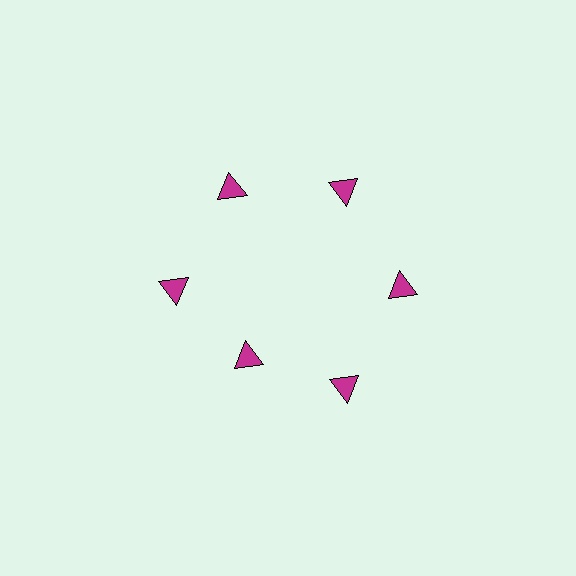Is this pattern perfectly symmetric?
No. The 6 magenta triangles are arranged in a ring, but one element near the 7 o'clock position is pulled inward toward the center, breaking the 6-fold rotational symmetry.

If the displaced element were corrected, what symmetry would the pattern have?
It would have 6-fold rotational symmetry — the pattern would map onto itself every 60 degrees.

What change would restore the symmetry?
The symmetry would be restored by moving it outward, back onto the ring so that all 6 triangles sit at equal angles and equal distance from the center.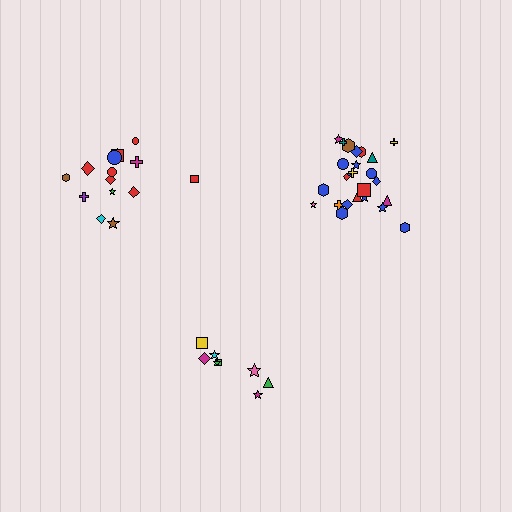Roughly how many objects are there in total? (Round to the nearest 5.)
Roughly 50 objects in total.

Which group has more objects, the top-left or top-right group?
The top-right group.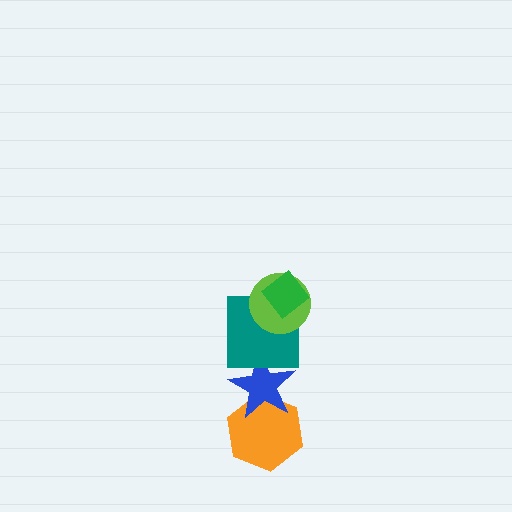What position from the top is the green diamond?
The green diamond is 1st from the top.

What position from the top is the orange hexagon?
The orange hexagon is 5th from the top.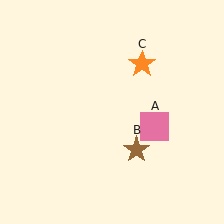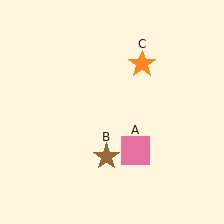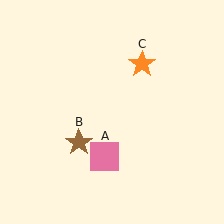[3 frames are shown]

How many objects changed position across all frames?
2 objects changed position: pink square (object A), brown star (object B).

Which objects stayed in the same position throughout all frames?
Orange star (object C) remained stationary.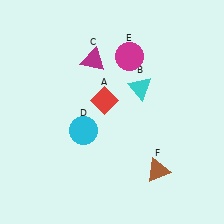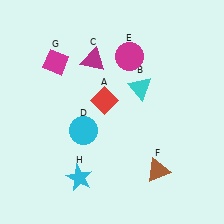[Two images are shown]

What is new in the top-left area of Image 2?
A magenta diamond (G) was added in the top-left area of Image 2.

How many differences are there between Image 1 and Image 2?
There are 2 differences between the two images.